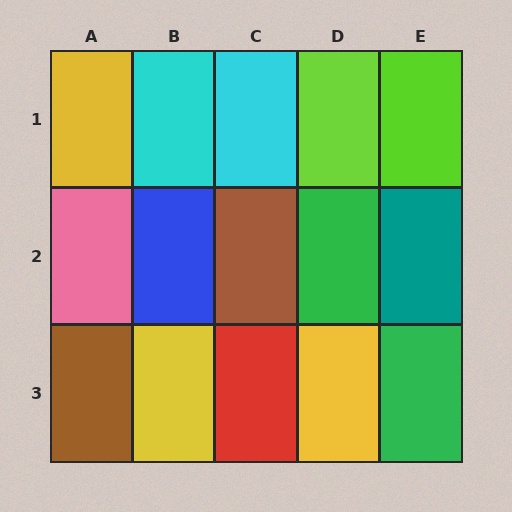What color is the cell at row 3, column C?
Red.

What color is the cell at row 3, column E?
Green.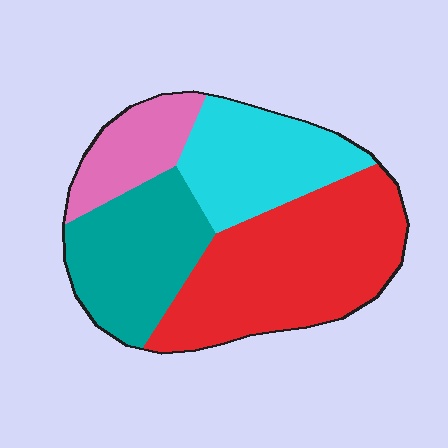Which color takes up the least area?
Pink, at roughly 15%.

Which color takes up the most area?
Red, at roughly 40%.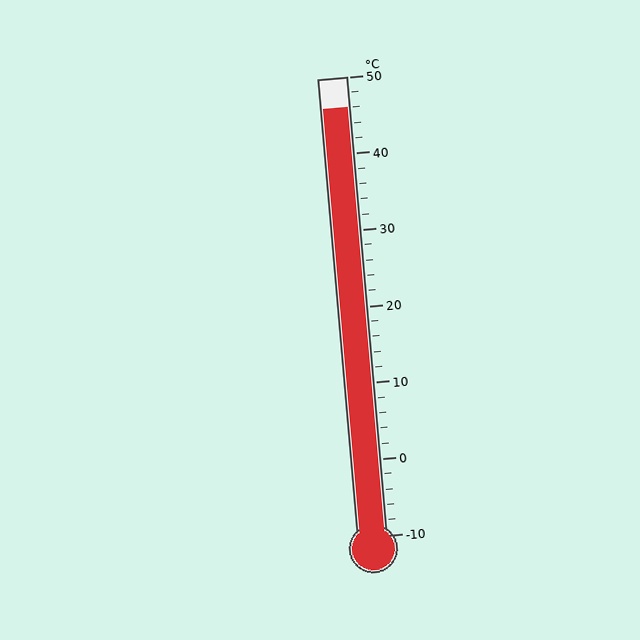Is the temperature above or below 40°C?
The temperature is above 40°C.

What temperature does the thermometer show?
The thermometer shows approximately 46°C.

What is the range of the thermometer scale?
The thermometer scale ranges from -10°C to 50°C.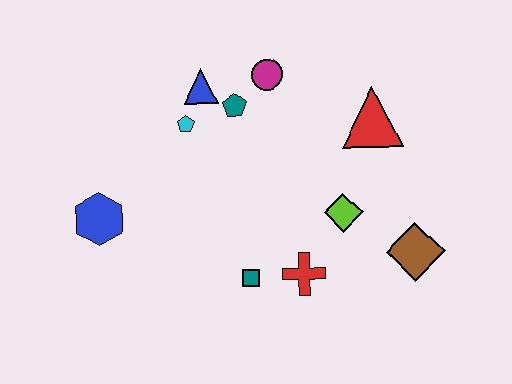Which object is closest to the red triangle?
The lime diamond is closest to the red triangle.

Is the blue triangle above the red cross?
Yes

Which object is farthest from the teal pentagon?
The brown diamond is farthest from the teal pentagon.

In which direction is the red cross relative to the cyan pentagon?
The red cross is below the cyan pentagon.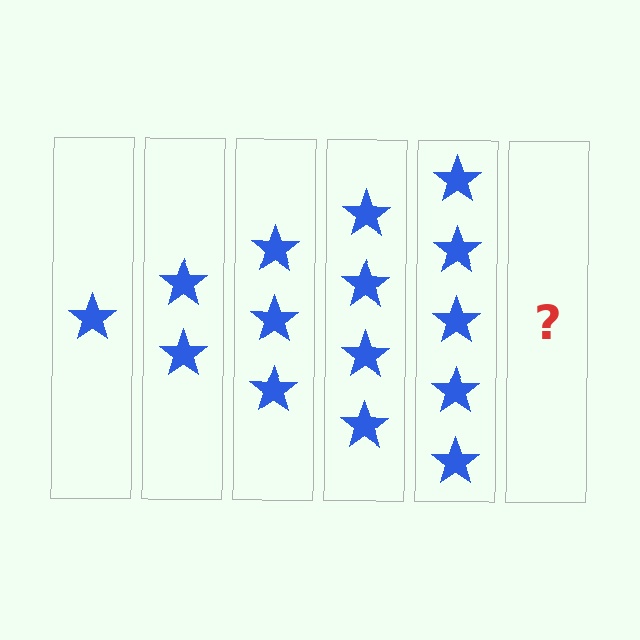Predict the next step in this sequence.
The next step is 6 stars.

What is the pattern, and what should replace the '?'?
The pattern is that each step adds one more star. The '?' should be 6 stars.